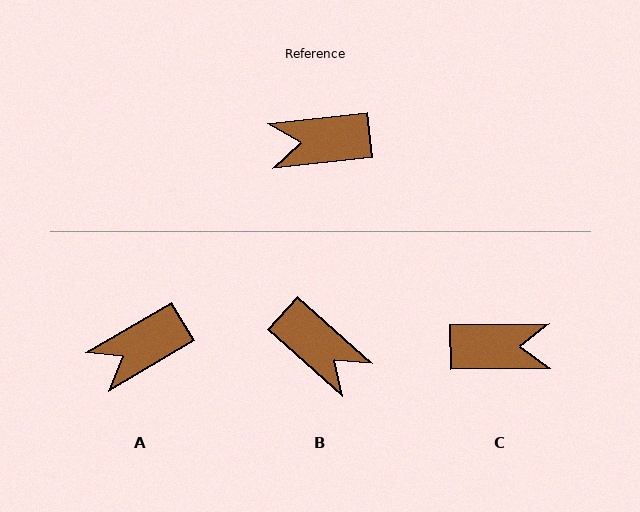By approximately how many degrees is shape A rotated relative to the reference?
Approximately 24 degrees counter-clockwise.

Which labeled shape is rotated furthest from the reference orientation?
C, about 175 degrees away.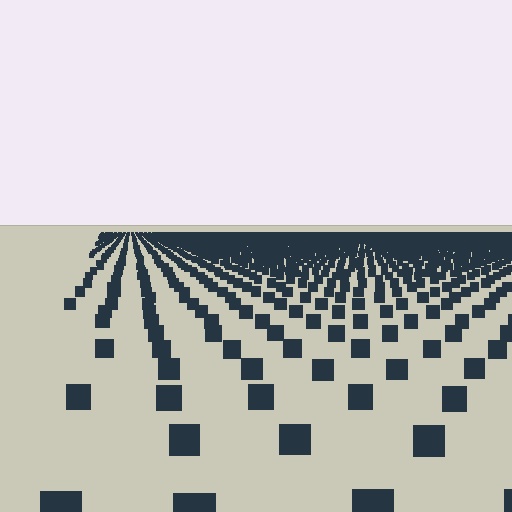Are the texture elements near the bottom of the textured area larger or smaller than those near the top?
Larger. Near the bottom, elements are closer to the viewer and appear at a bigger on-screen size.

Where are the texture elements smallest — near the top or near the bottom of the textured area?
Near the top.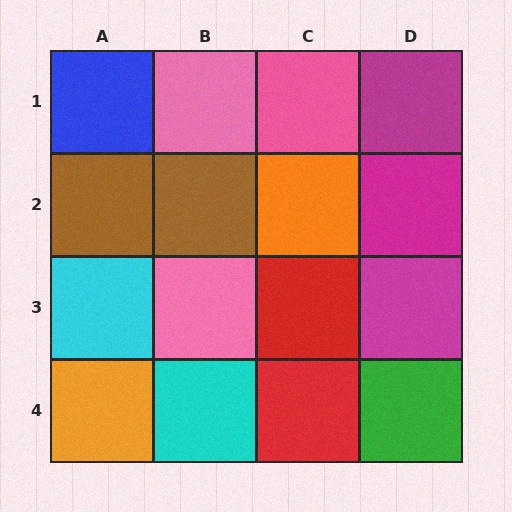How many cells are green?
1 cell is green.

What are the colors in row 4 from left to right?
Orange, cyan, red, green.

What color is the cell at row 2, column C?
Orange.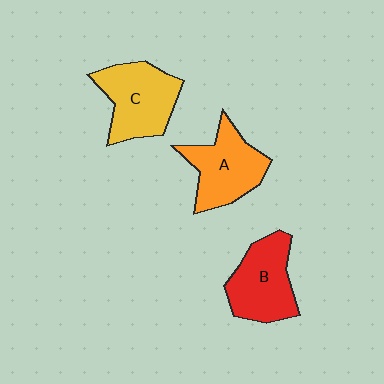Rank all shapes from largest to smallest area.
From largest to smallest: C (yellow), B (red), A (orange).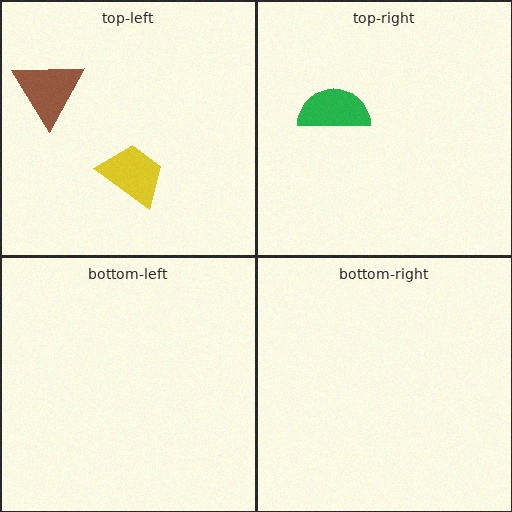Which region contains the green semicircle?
The top-right region.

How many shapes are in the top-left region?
2.